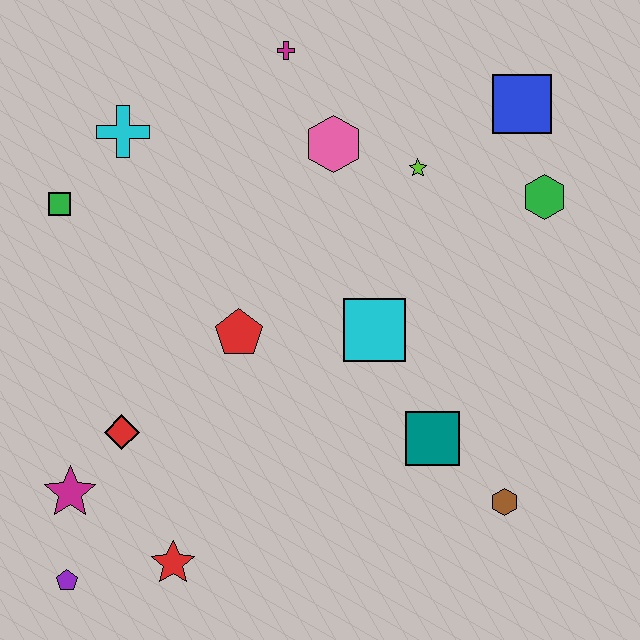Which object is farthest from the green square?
The brown hexagon is farthest from the green square.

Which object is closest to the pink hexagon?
The lime star is closest to the pink hexagon.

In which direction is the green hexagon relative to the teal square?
The green hexagon is above the teal square.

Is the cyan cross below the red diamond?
No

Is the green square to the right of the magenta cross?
No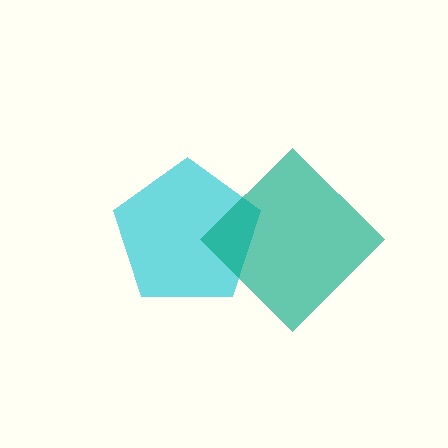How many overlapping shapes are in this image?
There are 2 overlapping shapes in the image.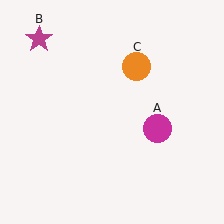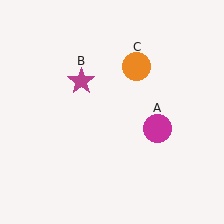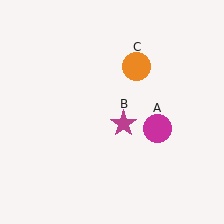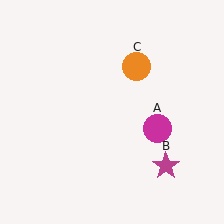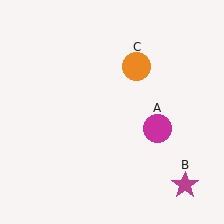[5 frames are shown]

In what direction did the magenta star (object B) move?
The magenta star (object B) moved down and to the right.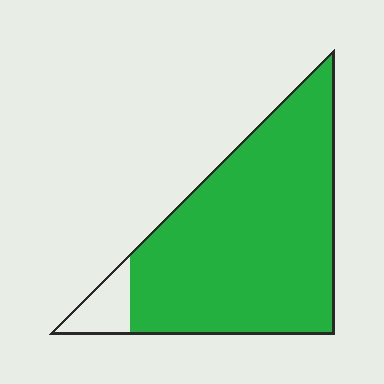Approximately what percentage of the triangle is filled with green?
Approximately 90%.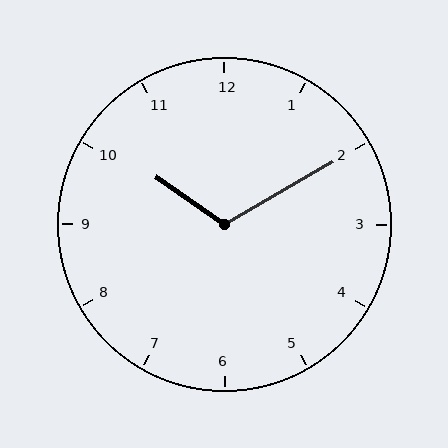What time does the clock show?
10:10.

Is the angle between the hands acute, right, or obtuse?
It is obtuse.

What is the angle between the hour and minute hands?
Approximately 115 degrees.